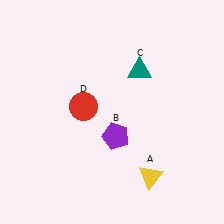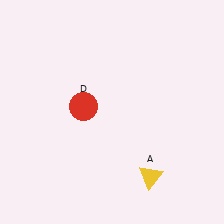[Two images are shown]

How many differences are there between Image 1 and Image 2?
There are 2 differences between the two images.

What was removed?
The purple pentagon (B), the teal triangle (C) were removed in Image 2.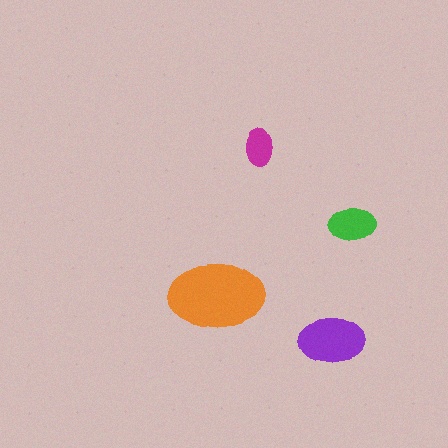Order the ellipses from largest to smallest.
the orange one, the purple one, the green one, the magenta one.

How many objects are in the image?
There are 4 objects in the image.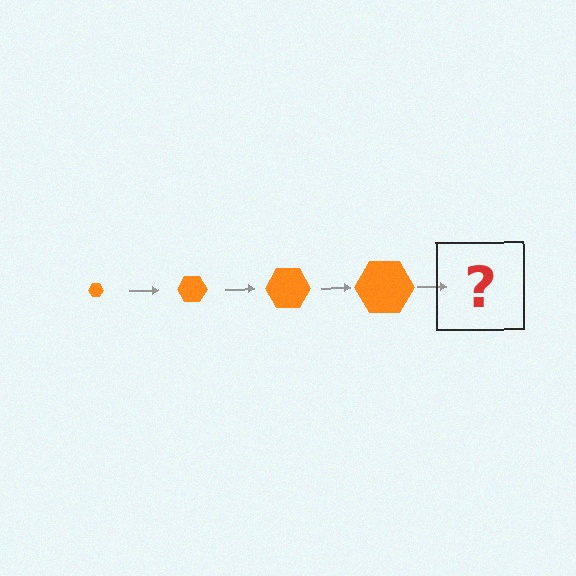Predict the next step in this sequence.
The next step is an orange hexagon, larger than the previous one.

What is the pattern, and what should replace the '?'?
The pattern is that the hexagon gets progressively larger each step. The '?' should be an orange hexagon, larger than the previous one.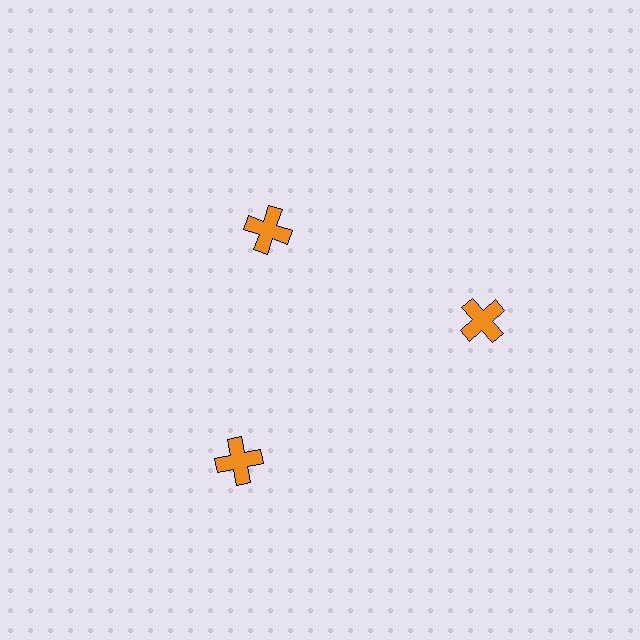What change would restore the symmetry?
The symmetry would be restored by moving it outward, back onto the ring so that all 3 crosses sit at equal angles and equal distance from the center.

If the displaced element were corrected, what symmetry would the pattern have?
It would have 3-fold rotational symmetry — the pattern would map onto itself every 120 degrees.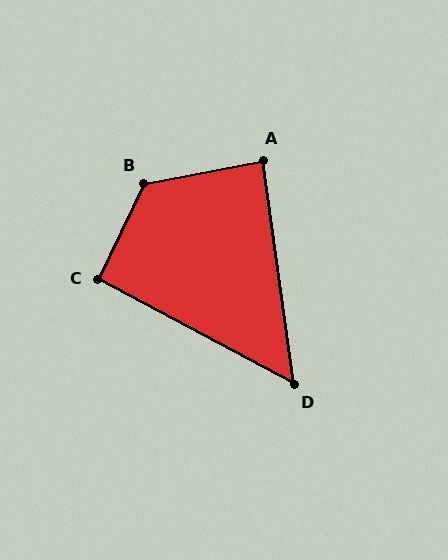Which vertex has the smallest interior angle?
D, at approximately 54 degrees.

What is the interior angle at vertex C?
Approximately 93 degrees (approximately right).